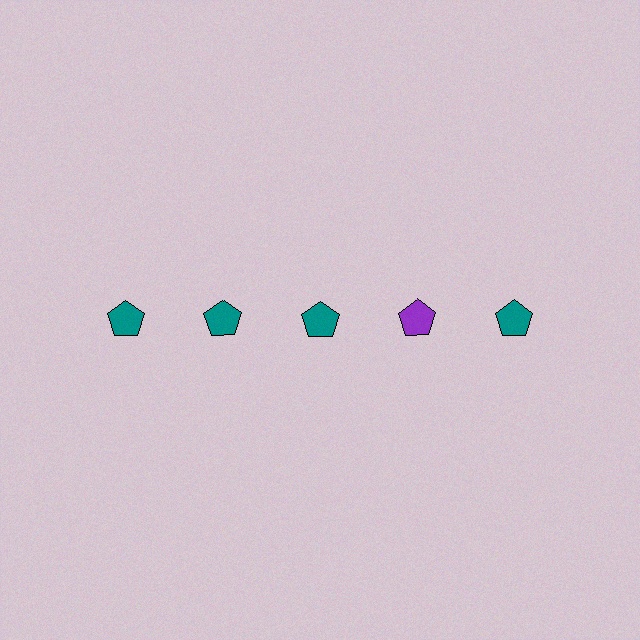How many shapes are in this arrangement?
There are 5 shapes arranged in a grid pattern.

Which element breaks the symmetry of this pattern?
The purple pentagon in the top row, second from right column breaks the symmetry. All other shapes are teal pentagons.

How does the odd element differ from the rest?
It has a different color: purple instead of teal.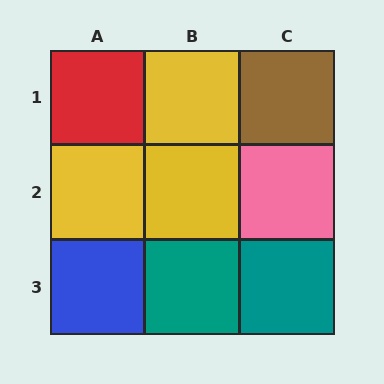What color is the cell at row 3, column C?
Teal.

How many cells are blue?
1 cell is blue.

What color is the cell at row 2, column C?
Pink.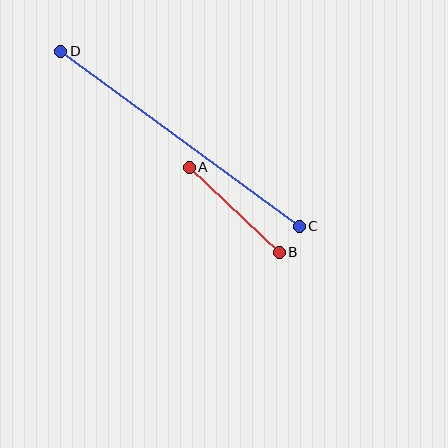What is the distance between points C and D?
The distance is approximately 296 pixels.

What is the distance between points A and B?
The distance is approximately 124 pixels.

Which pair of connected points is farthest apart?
Points C and D are farthest apart.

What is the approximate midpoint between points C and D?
The midpoint is at approximately (180, 139) pixels.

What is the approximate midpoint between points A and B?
The midpoint is at approximately (234, 210) pixels.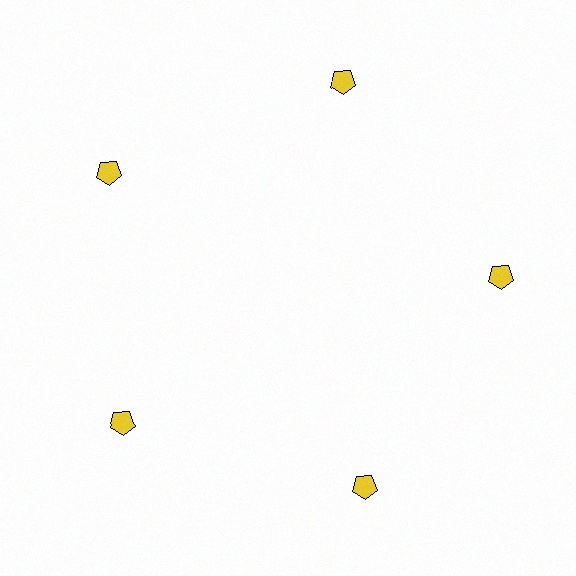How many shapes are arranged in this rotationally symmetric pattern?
There are 5 shapes, arranged in 5 groups of 1.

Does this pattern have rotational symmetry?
Yes, this pattern has 5-fold rotational symmetry. It looks the same after rotating 72 degrees around the center.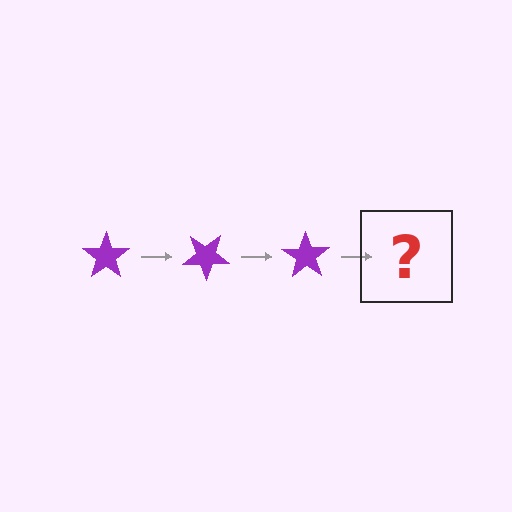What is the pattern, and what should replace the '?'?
The pattern is that the star rotates 35 degrees each step. The '?' should be a purple star rotated 105 degrees.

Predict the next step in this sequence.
The next step is a purple star rotated 105 degrees.